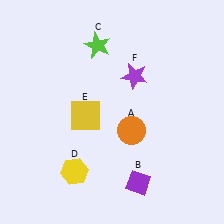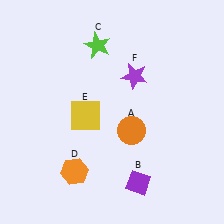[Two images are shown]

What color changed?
The hexagon (D) changed from yellow in Image 1 to orange in Image 2.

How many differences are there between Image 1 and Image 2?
There is 1 difference between the two images.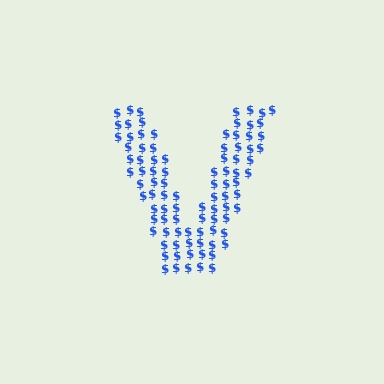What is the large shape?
The large shape is the letter V.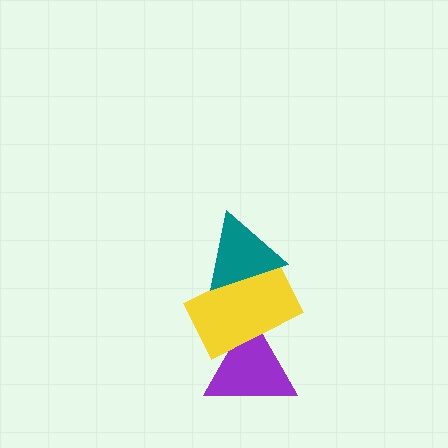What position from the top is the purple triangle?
The purple triangle is 3rd from the top.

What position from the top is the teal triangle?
The teal triangle is 1st from the top.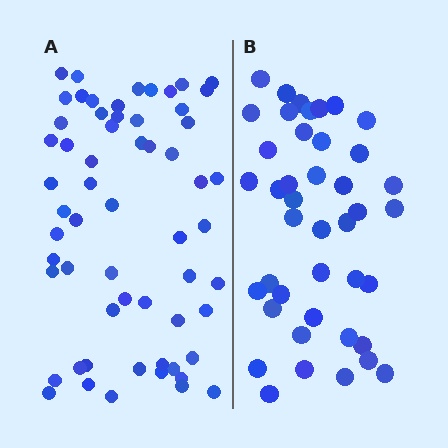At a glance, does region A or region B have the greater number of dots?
Region A (the left region) has more dots.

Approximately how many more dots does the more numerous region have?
Region A has approximately 20 more dots than region B.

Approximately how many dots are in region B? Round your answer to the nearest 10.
About 40 dots. (The exact count is 42, which rounds to 40.)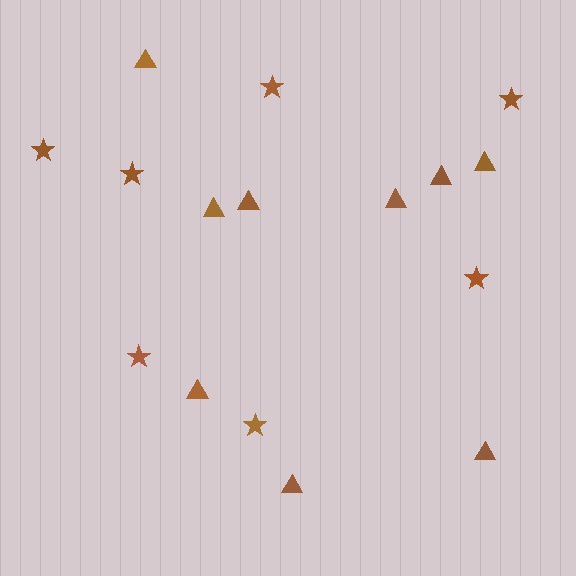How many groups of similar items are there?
There are 2 groups: one group of triangles (9) and one group of stars (7).